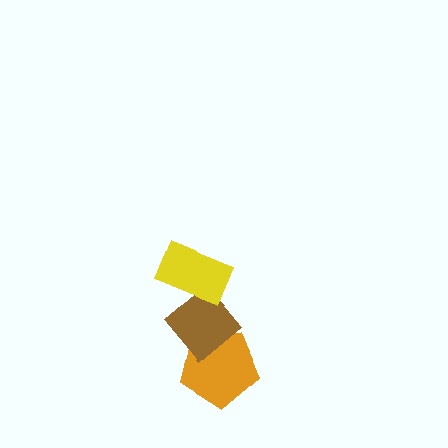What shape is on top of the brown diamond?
The yellow rectangle is on top of the brown diamond.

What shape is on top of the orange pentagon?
The brown diamond is on top of the orange pentagon.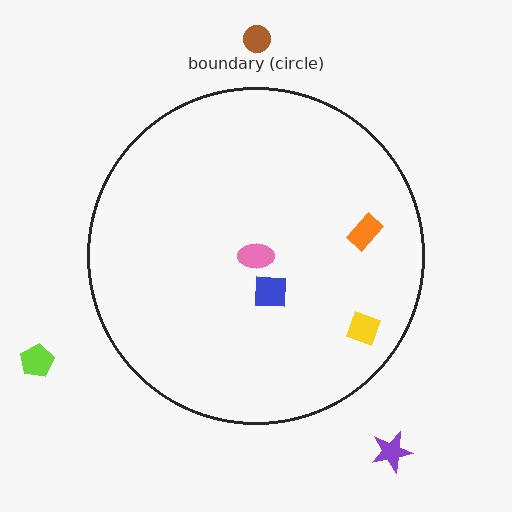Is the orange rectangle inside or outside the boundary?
Inside.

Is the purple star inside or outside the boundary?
Outside.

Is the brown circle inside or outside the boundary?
Outside.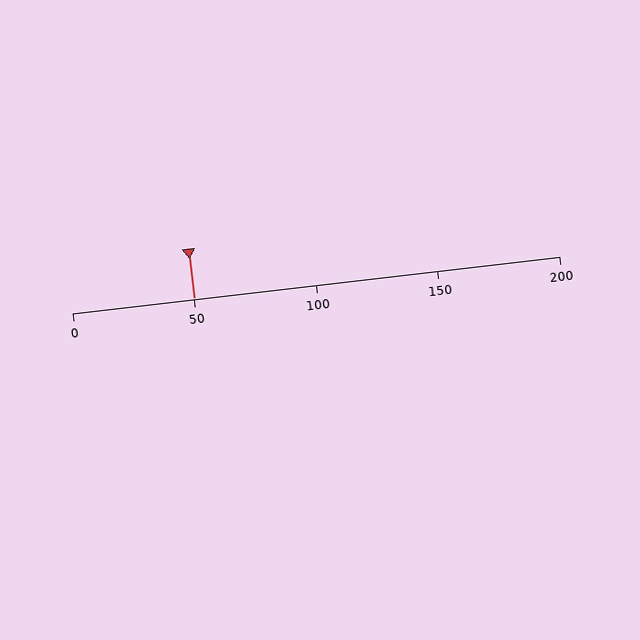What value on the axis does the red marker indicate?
The marker indicates approximately 50.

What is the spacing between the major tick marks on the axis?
The major ticks are spaced 50 apart.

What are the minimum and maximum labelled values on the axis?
The axis runs from 0 to 200.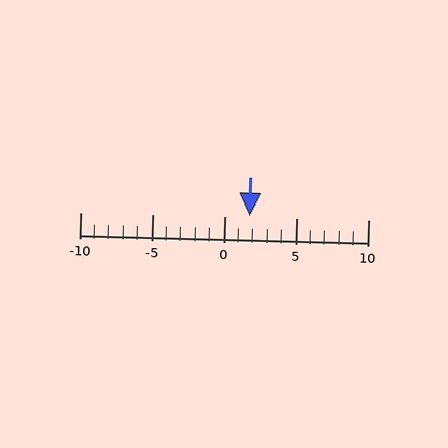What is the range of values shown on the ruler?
The ruler shows values from -10 to 10.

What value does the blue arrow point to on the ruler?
The blue arrow points to approximately 2.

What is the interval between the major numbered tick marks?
The major tick marks are spaced 5 units apart.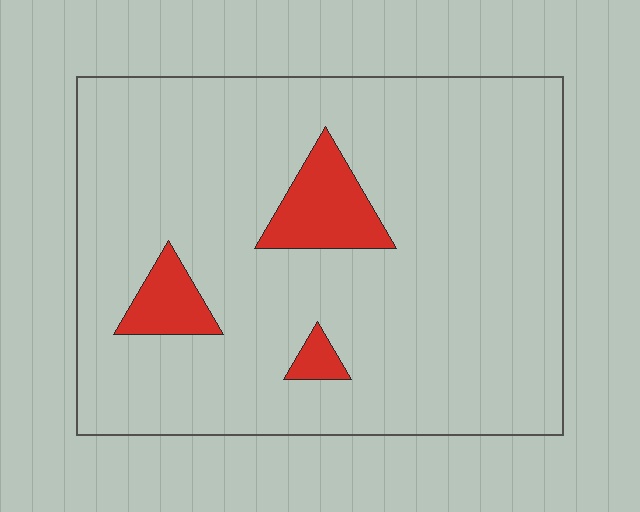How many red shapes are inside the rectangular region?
3.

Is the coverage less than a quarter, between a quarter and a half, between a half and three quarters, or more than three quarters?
Less than a quarter.